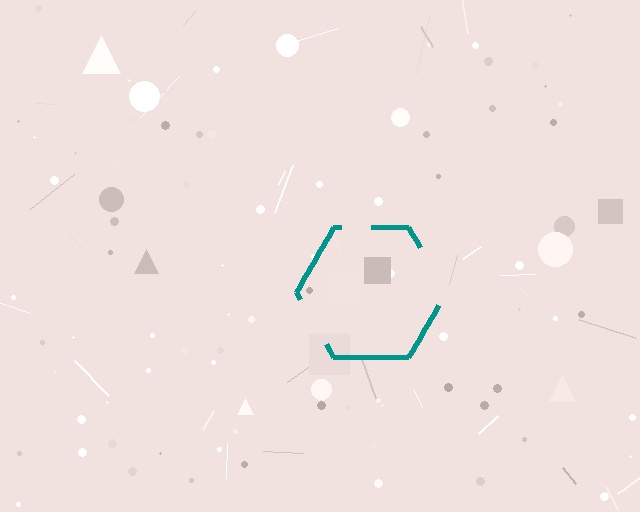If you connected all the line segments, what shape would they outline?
They would outline a hexagon.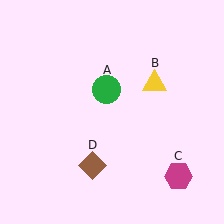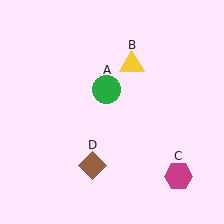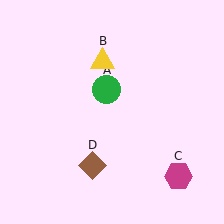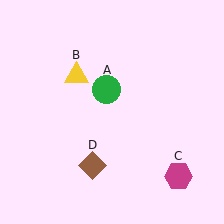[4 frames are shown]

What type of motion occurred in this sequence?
The yellow triangle (object B) rotated counterclockwise around the center of the scene.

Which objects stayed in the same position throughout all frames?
Green circle (object A) and magenta hexagon (object C) and brown diamond (object D) remained stationary.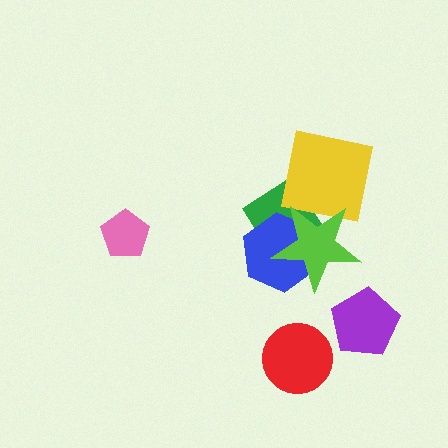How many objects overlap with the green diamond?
3 objects overlap with the green diamond.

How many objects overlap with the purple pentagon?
0 objects overlap with the purple pentagon.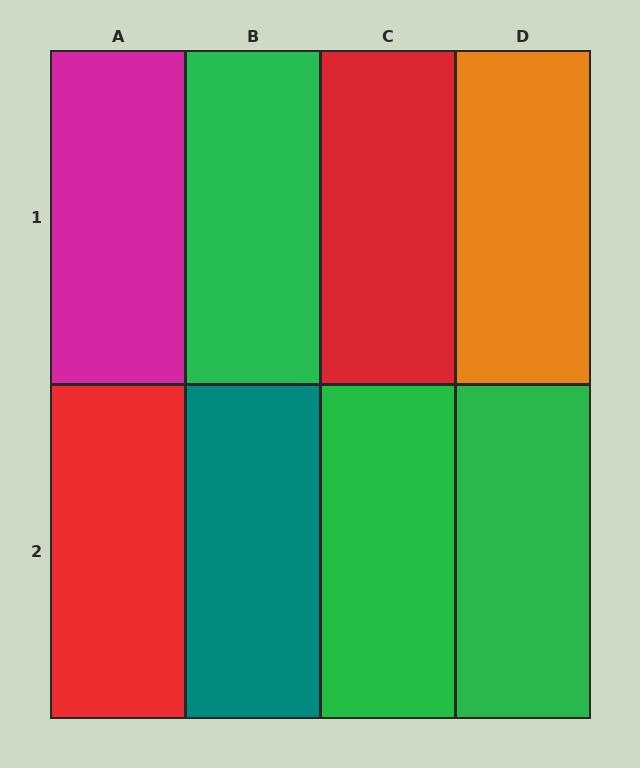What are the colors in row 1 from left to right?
Magenta, green, red, orange.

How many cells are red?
2 cells are red.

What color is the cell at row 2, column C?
Green.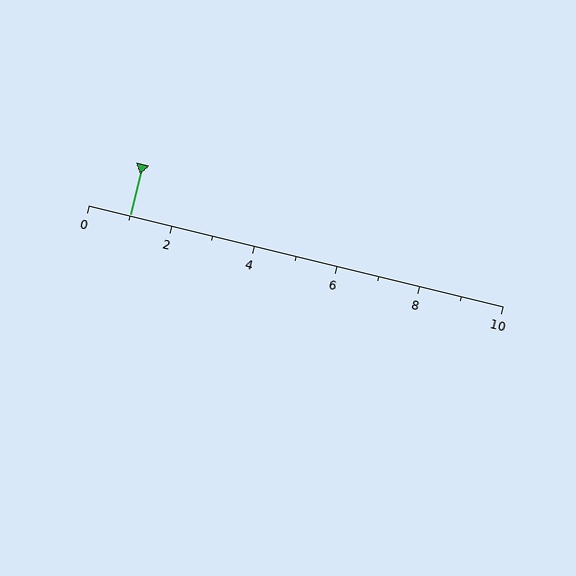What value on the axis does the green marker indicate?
The marker indicates approximately 1.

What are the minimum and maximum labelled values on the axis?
The axis runs from 0 to 10.